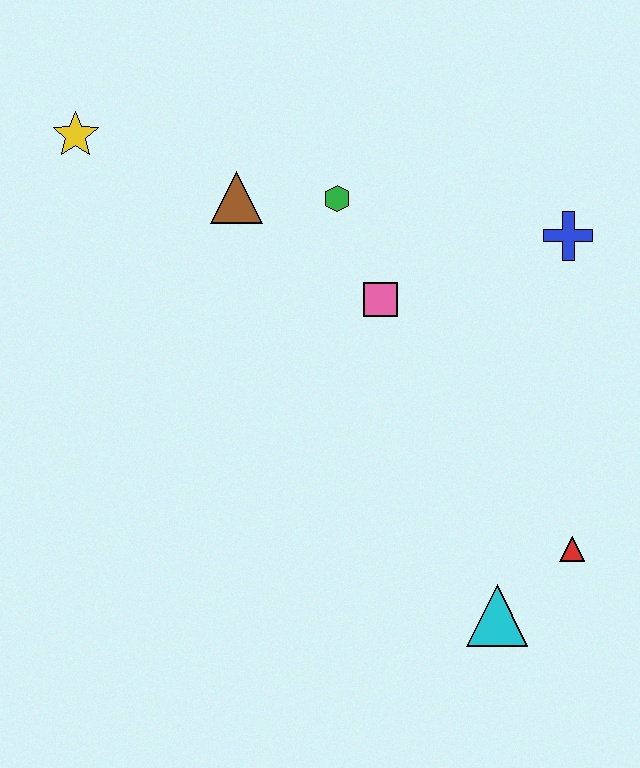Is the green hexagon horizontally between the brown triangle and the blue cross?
Yes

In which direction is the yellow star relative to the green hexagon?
The yellow star is to the left of the green hexagon.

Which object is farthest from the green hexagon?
The cyan triangle is farthest from the green hexagon.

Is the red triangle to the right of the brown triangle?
Yes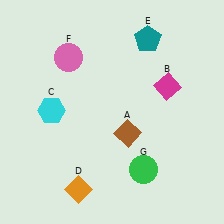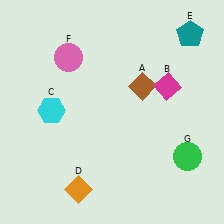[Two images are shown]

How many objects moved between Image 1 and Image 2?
3 objects moved between the two images.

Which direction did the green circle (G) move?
The green circle (G) moved right.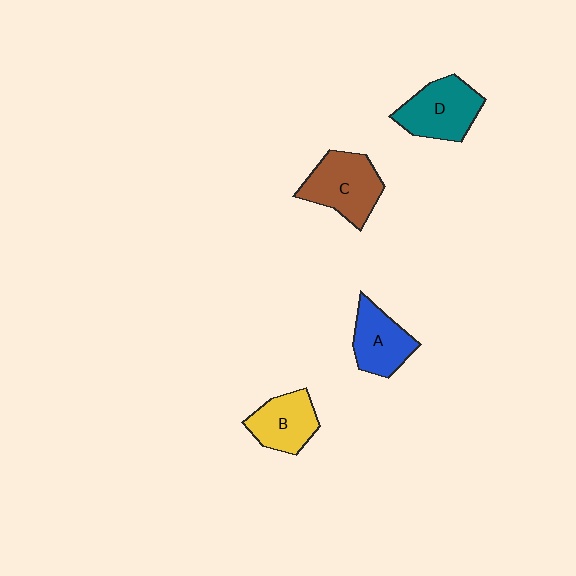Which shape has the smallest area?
Shape B (yellow).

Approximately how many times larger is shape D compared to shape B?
Approximately 1.2 times.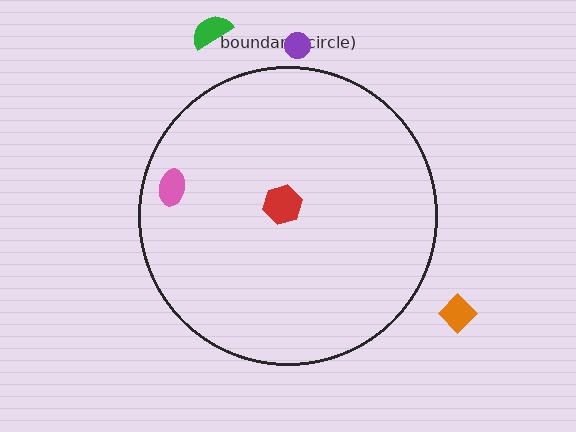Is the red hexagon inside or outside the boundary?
Inside.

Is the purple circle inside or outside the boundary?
Outside.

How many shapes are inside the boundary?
2 inside, 3 outside.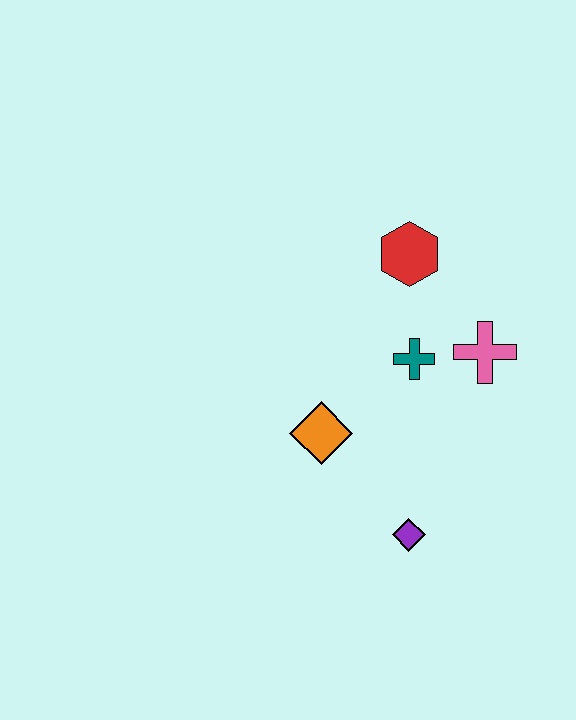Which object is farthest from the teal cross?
The purple diamond is farthest from the teal cross.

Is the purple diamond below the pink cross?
Yes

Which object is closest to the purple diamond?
The orange diamond is closest to the purple diamond.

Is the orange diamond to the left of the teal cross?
Yes